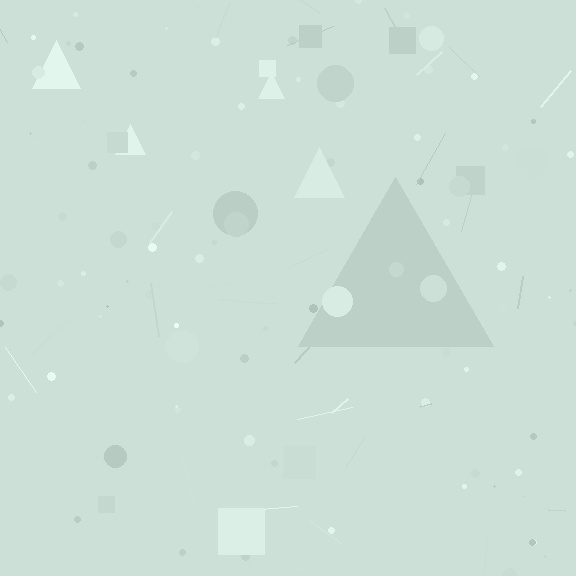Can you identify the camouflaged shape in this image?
The camouflaged shape is a triangle.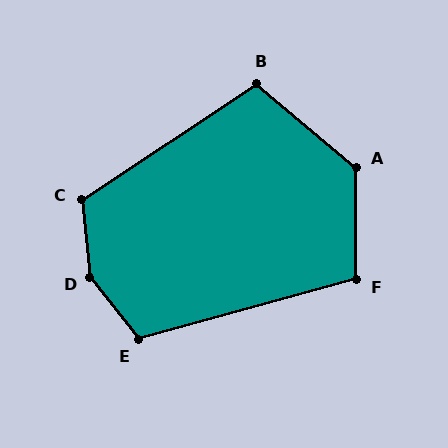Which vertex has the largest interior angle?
D, at approximately 148 degrees.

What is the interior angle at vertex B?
Approximately 106 degrees (obtuse).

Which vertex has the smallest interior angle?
F, at approximately 105 degrees.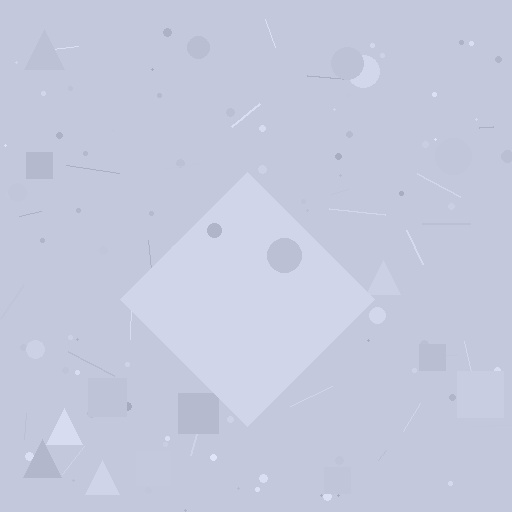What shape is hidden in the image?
A diamond is hidden in the image.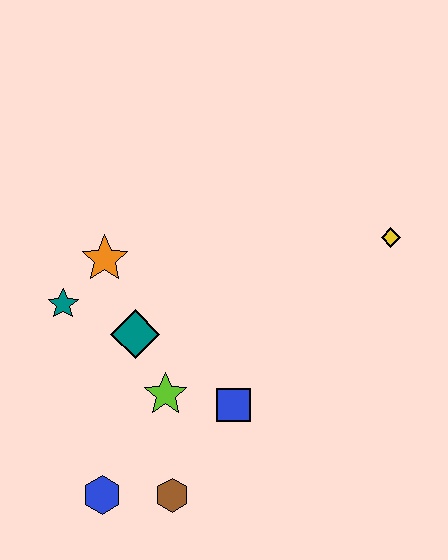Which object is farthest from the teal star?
The yellow diamond is farthest from the teal star.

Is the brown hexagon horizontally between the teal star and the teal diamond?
No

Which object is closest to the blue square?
The lime star is closest to the blue square.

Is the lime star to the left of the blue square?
Yes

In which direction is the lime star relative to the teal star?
The lime star is to the right of the teal star.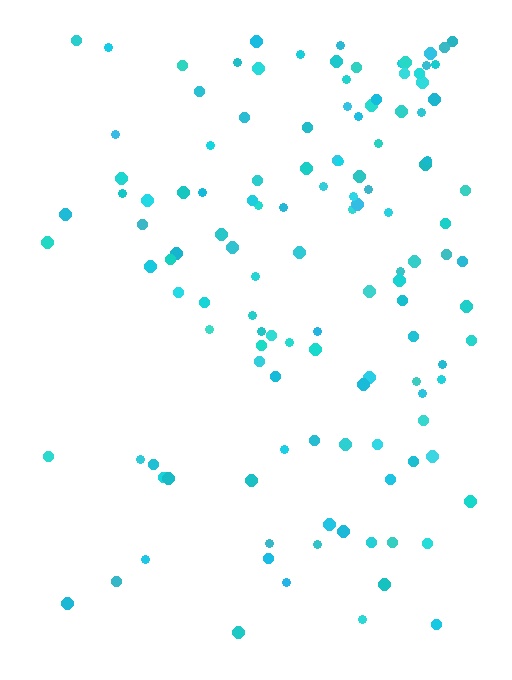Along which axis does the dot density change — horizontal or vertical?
Horizontal.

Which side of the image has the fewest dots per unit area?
The left.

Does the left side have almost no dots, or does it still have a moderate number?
Still a moderate number, just noticeably fewer than the right.